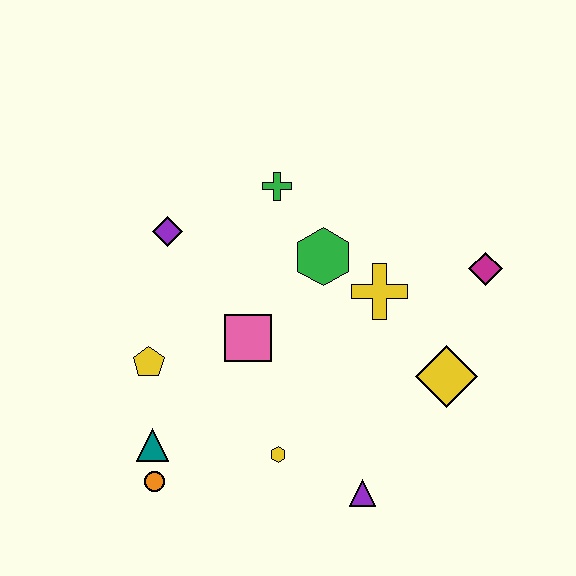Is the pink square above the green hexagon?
No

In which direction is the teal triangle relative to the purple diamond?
The teal triangle is below the purple diamond.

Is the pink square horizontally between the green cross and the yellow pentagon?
Yes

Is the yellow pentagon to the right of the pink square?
No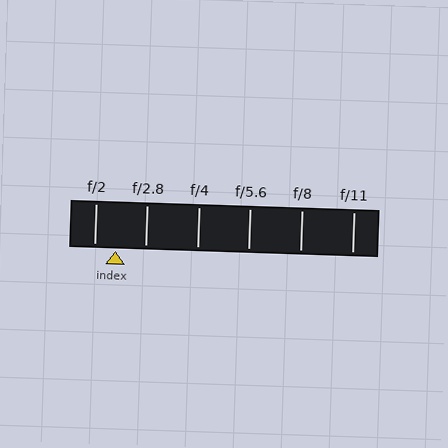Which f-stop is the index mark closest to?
The index mark is closest to f/2.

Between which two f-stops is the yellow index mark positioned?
The index mark is between f/2 and f/2.8.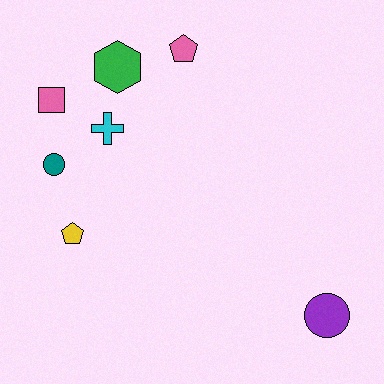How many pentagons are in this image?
There are 2 pentagons.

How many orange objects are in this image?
There are no orange objects.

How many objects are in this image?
There are 7 objects.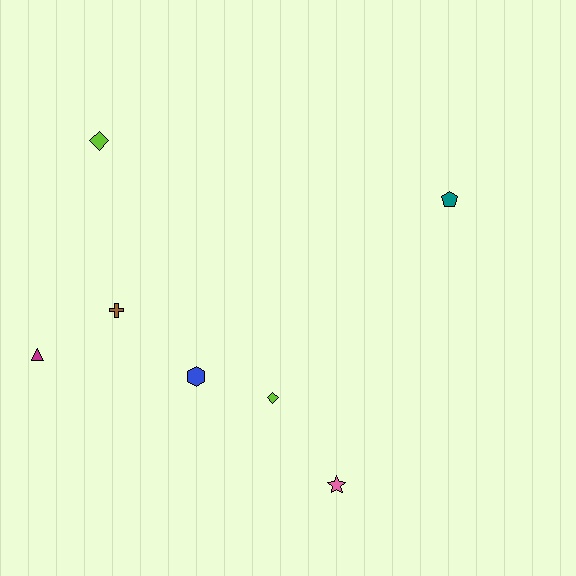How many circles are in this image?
There are no circles.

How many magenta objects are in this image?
There is 1 magenta object.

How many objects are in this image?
There are 7 objects.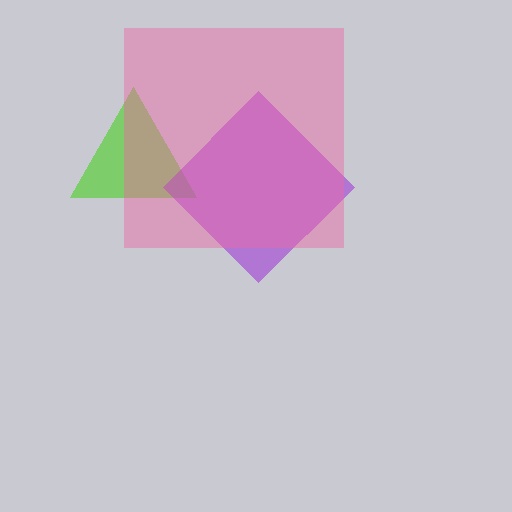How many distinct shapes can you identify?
There are 3 distinct shapes: a lime triangle, a purple diamond, a pink square.